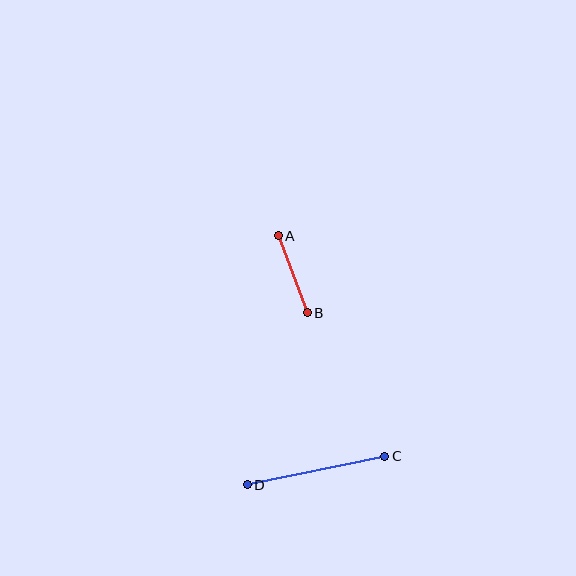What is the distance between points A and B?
The distance is approximately 82 pixels.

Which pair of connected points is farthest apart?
Points C and D are farthest apart.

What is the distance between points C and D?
The distance is approximately 140 pixels.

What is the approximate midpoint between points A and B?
The midpoint is at approximately (293, 274) pixels.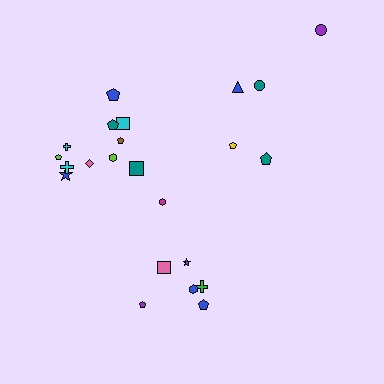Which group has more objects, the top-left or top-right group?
The top-left group.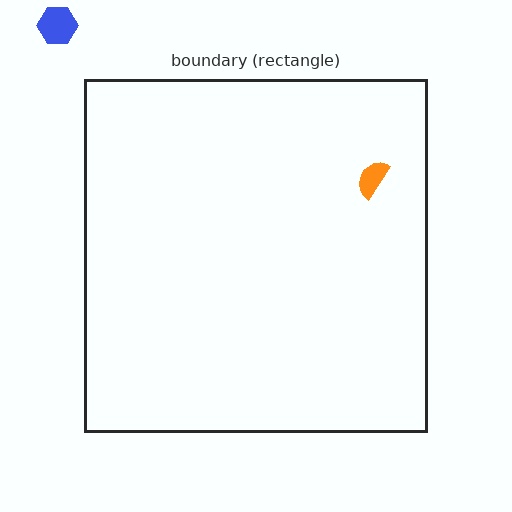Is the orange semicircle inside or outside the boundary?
Inside.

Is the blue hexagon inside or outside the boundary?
Outside.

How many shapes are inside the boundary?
1 inside, 1 outside.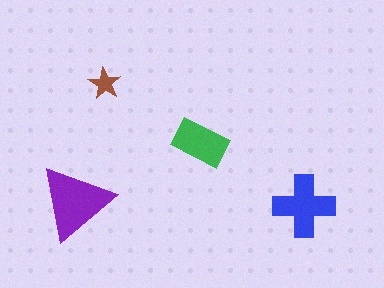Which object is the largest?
The purple triangle.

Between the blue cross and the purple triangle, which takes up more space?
The purple triangle.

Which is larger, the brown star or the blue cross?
The blue cross.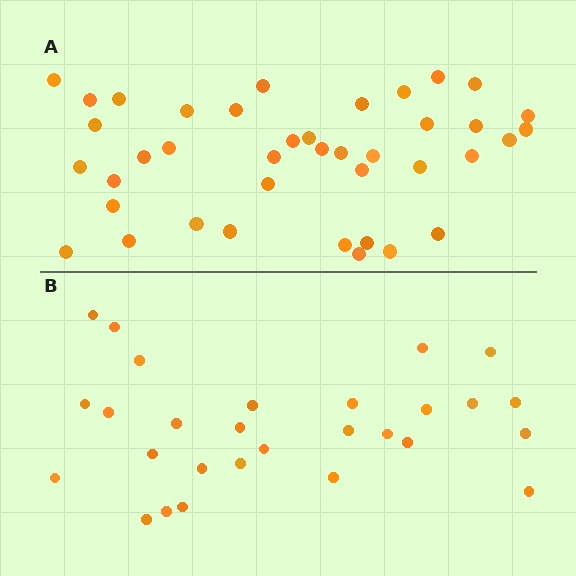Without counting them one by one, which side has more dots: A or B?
Region A (the top region) has more dots.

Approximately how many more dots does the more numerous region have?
Region A has roughly 12 or so more dots than region B.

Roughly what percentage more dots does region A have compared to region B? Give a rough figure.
About 45% more.